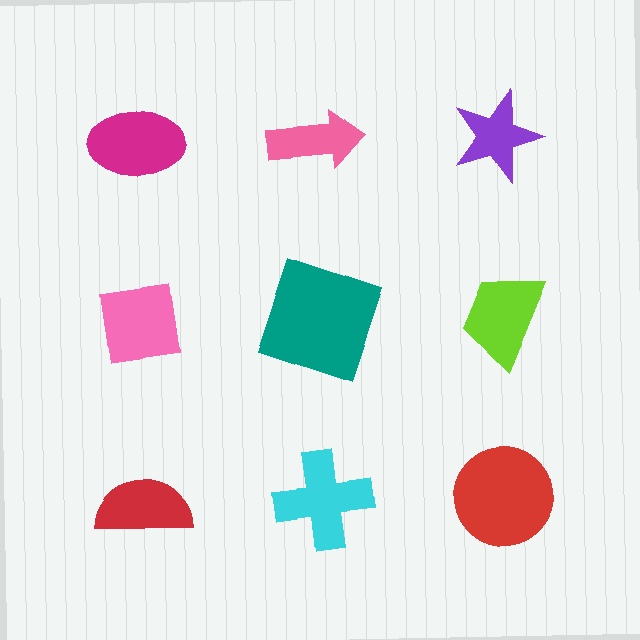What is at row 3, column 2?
A cyan cross.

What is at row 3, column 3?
A red circle.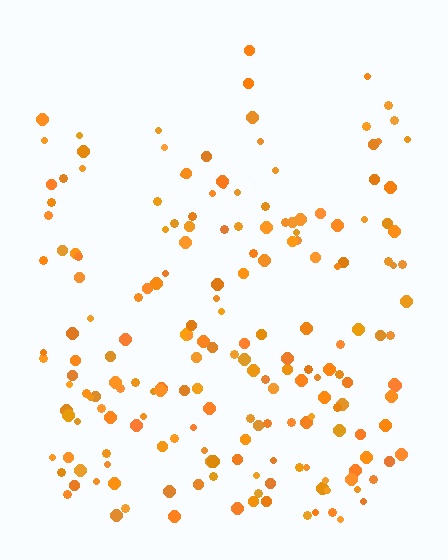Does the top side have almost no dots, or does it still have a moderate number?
Still a moderate number, just noticeably fewer than the bottom.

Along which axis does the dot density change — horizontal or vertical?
Vertical.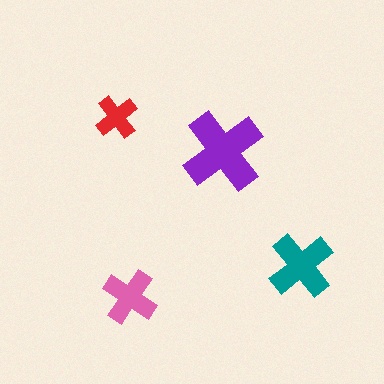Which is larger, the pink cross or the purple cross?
The purple one.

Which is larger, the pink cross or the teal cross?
The teal one.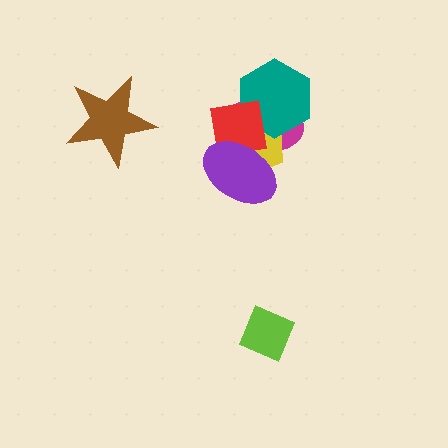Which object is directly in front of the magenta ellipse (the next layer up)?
The yellow pentagon is directly in front of the magenta ellipse.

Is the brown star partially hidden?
No, no other shape covers it.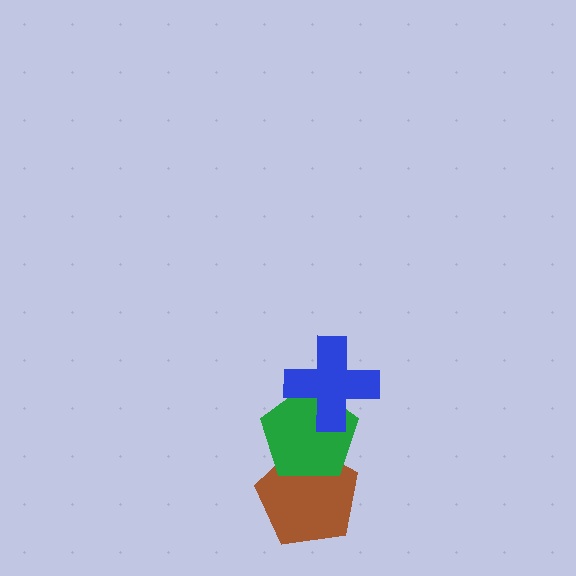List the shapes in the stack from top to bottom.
From top to bottom: the blue cross, the green pentagon, the brown pentagon.